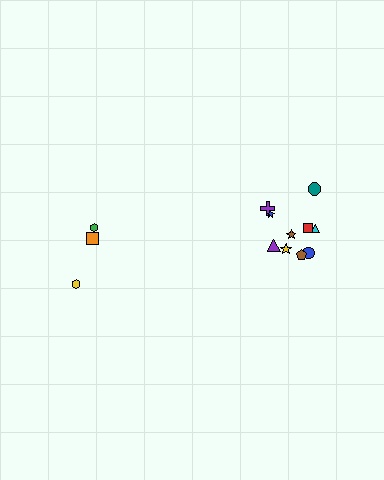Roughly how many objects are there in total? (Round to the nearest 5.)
Roughly 15 objects in total.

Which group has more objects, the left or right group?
The right group.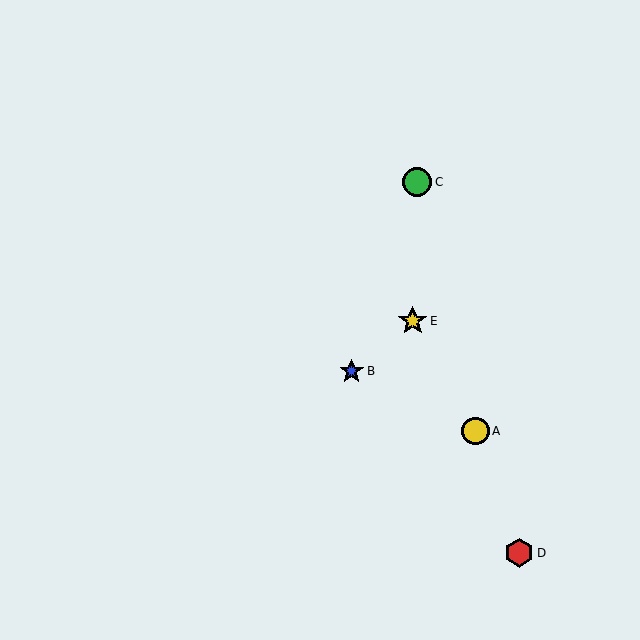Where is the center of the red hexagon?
The center of the red hexagon is at (519, 553).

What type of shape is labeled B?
Shape B is a blue star.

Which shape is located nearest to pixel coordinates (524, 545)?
The red hexagon (labeled D) at (519, 553) is nearest to that location.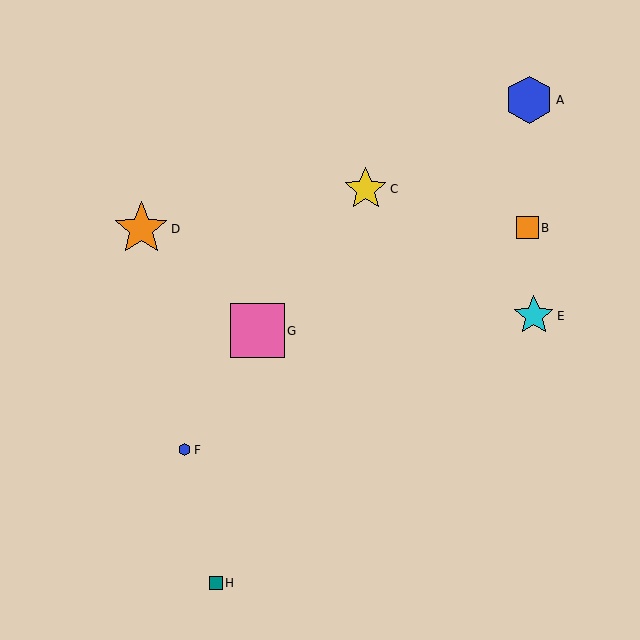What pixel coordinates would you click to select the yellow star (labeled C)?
Click at (366, 189) to select the yellow star C.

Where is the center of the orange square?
The center of the orange square is at (528, 228).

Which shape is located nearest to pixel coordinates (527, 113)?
The blue hexagon (labeled A) at (529, 100) is nearest to that location.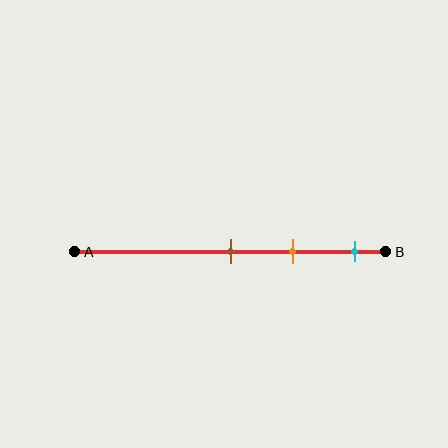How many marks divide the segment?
There are 3 marks dividing the segment.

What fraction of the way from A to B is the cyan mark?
The cyan mark is approximately 90% (0.9) of the way from A to B.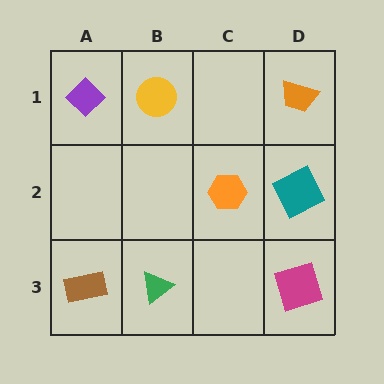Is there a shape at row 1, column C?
No, that cell is empty.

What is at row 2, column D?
A teal square.